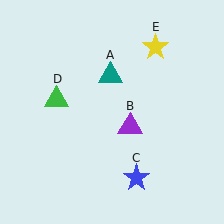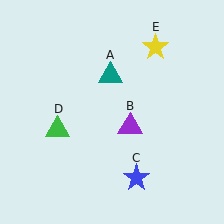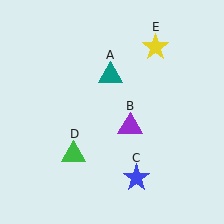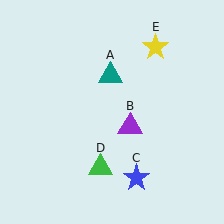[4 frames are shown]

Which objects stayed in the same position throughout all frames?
Teal triangle (object A) and purple triangle (object B) and blue star (object C) and yellow star (object E) remained stationary.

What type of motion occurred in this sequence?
The green triangle (object D) rotated counterclockwise around the center of the scene.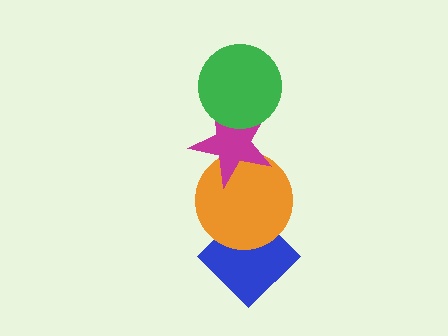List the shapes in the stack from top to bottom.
From top to bottom: the green circle, the magenta star, the orange circle, the blue diamond.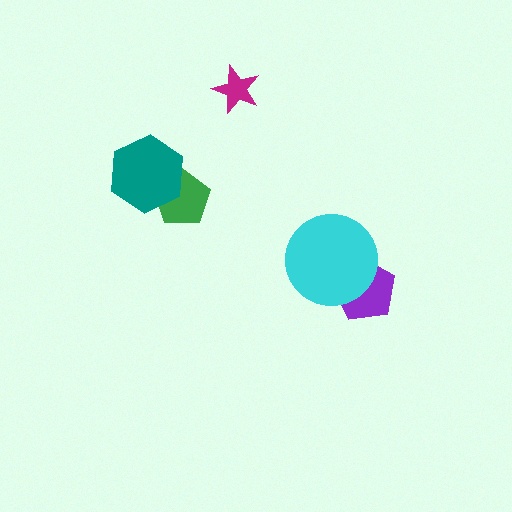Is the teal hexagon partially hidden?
No, no other shape covers it.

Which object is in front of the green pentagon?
The teal hexagon is in front of the green pentagon.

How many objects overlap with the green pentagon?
1 object overlaps with the green pentagon.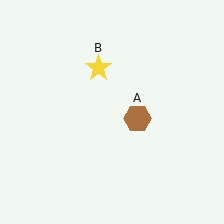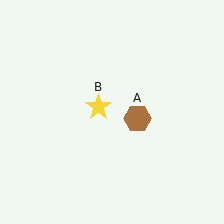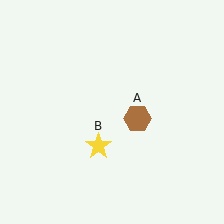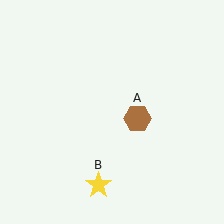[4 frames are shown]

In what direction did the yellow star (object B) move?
The yellow star (object B) moved down.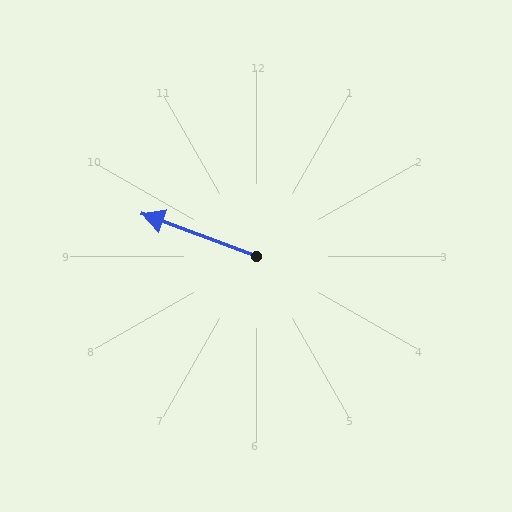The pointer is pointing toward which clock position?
Roughly 10 o'clock.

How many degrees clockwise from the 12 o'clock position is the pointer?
Approximately 290 degrees.